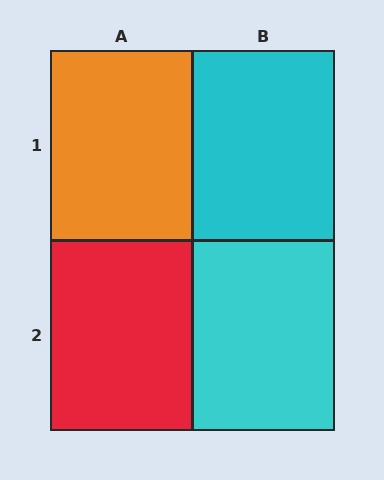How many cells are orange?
1 cell is orange.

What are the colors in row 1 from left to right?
Orange, cyan.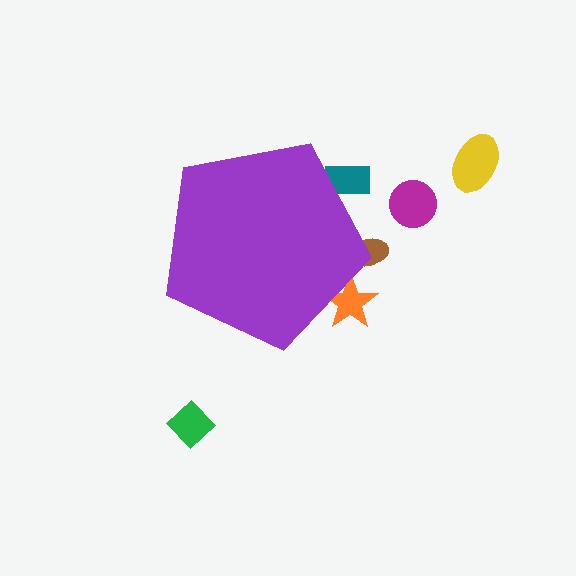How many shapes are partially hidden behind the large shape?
3 shapes are partially hidden.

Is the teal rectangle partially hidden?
Yes, the teal rectangle is partially hidden behind the purple pentagon.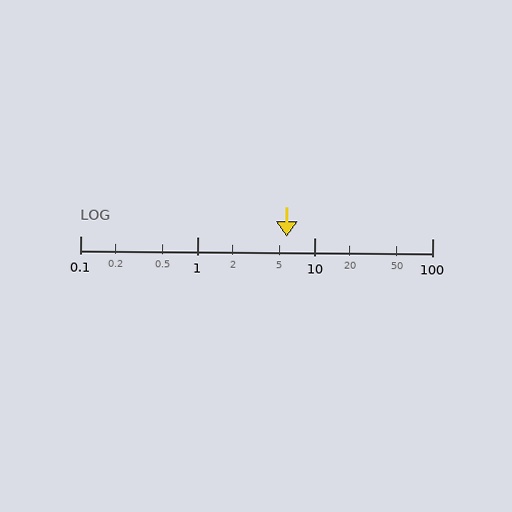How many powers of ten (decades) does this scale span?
The scale spans 3 decades, from 0.1 to 100.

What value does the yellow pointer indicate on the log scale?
The pointer indicates approximately 5.7.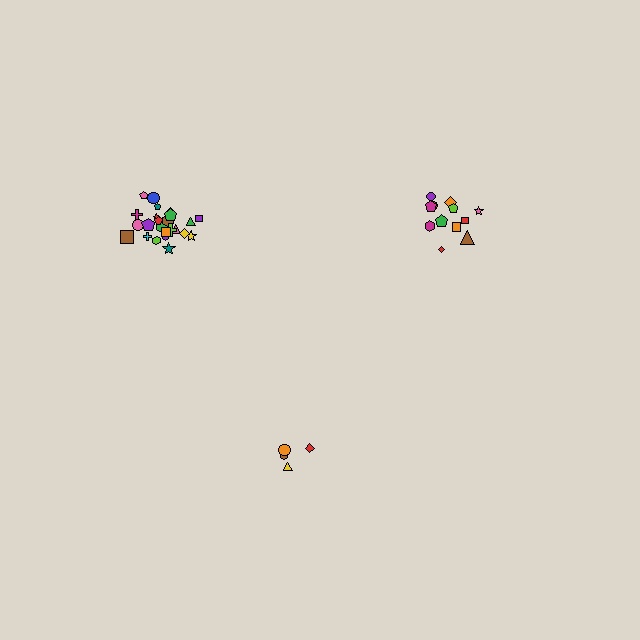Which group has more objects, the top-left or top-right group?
The top-left group.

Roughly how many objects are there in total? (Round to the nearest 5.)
Roughly 40 objects in total.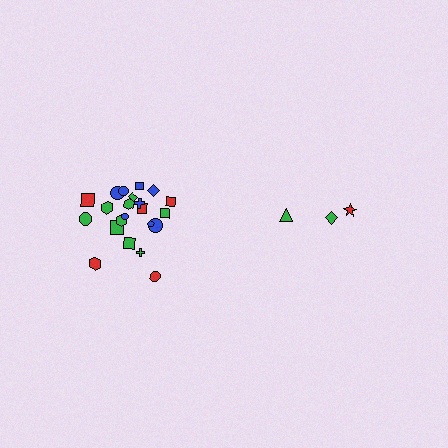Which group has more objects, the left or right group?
The left group.